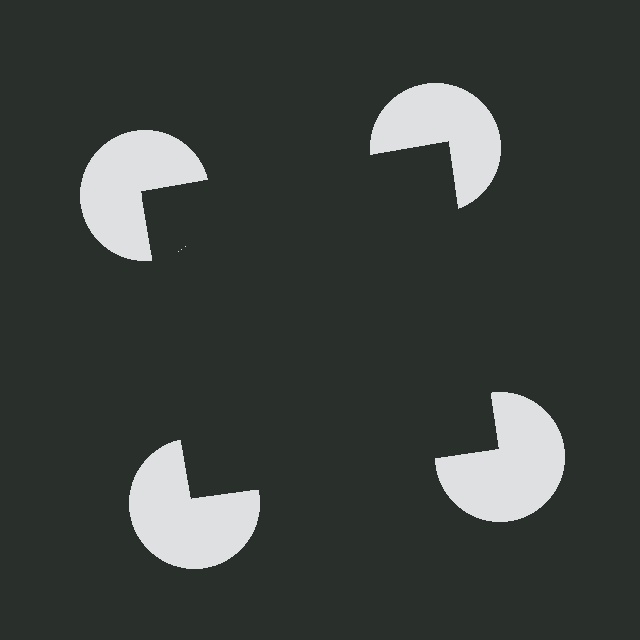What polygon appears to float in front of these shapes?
An illusory square — its edges are inferred from the aligned wedge cuts in the pac-man discs, not physically drawn.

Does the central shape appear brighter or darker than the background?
It typically appears slightly darker than the background, even though no actual brightness change is drawn.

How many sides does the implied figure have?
4 sides.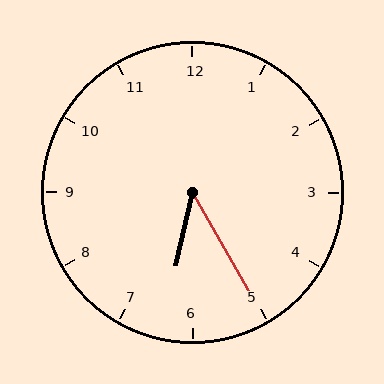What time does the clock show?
6:25.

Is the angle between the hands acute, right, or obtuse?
It is acute.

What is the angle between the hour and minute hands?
Approximately 42 degrees.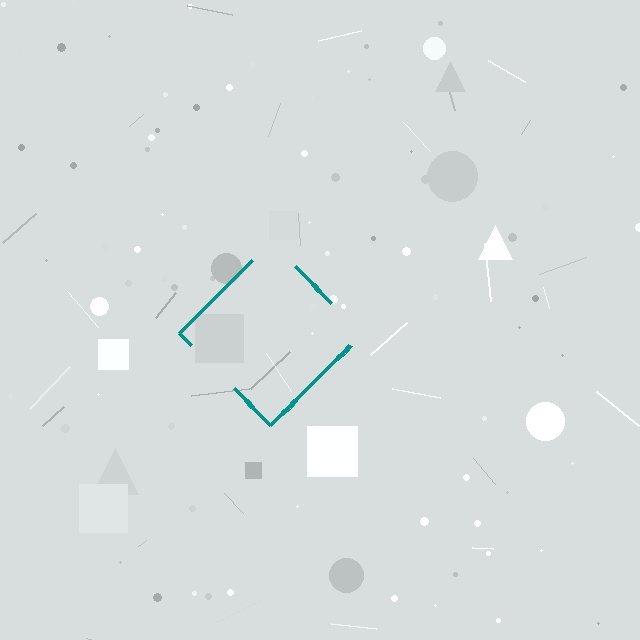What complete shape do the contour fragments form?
The contour fragments form a diamond.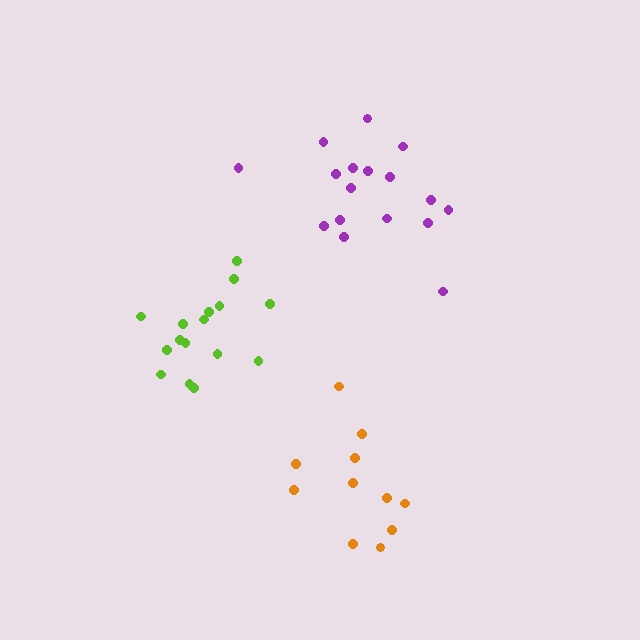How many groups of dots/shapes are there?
There are 3 groups.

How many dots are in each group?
Group 1: 16 dots, Group 2: 11 dots, Group 3: 17 dots (44 total).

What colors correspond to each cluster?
The clusters are colored: lime, orange, purple.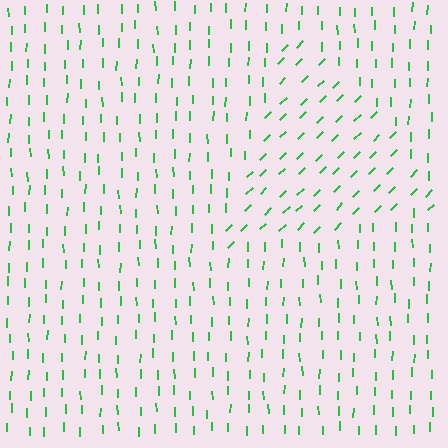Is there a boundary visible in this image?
Yes, there is a texture boundary formed by a change in line orientation.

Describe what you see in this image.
The image is filled with small green line segments. A triangle region in the image has lines oriented differently from the surrounding lines, creating a visible texture boundary.